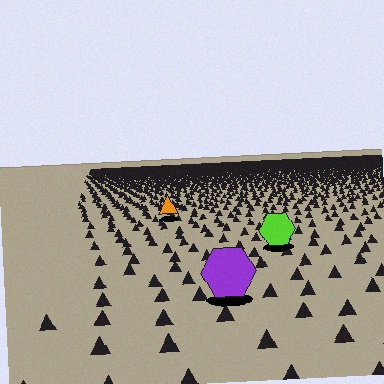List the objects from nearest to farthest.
From nearest to farthest: the purple hexagon, the lime hexagon, the orange triangle.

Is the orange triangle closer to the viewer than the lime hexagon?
No. The lime hexagon is closer — you can tell from the texture gradient: the ground texture is coarser near it.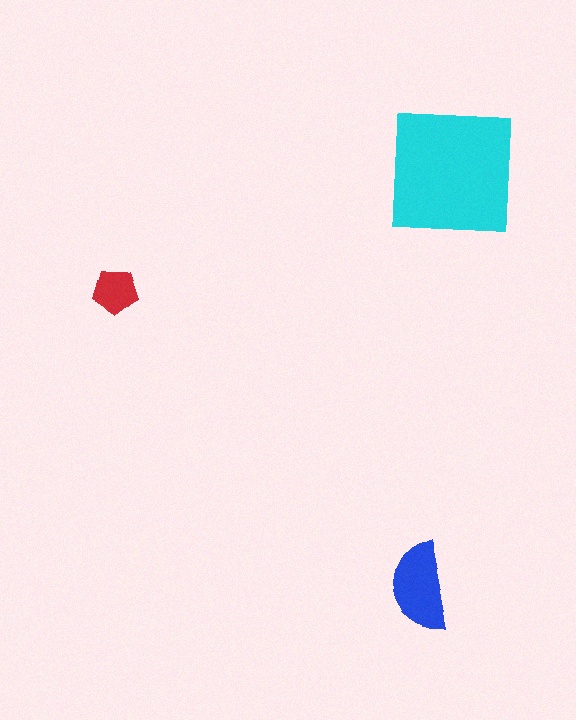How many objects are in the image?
There are 3 objects in the image.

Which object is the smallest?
The red pentagon.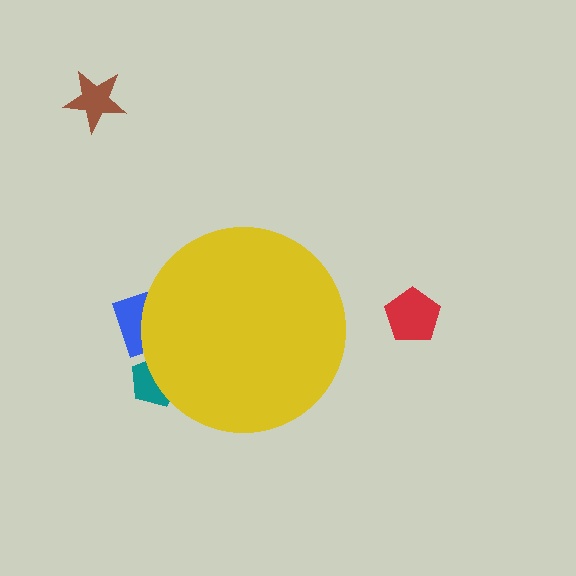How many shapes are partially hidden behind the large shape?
2 shapes are partially hidden.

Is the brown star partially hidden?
No, the brown star is fully visible.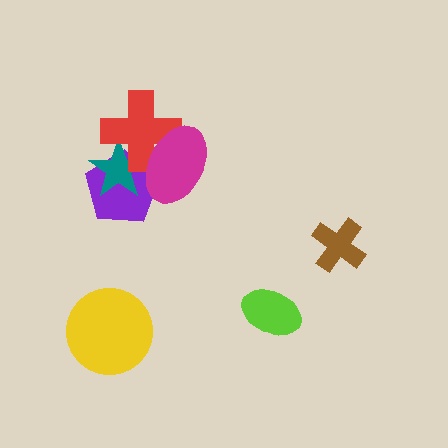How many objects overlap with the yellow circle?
0 objects overlap with the yellow circle.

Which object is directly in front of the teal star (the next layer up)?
The red cross is directly in front of the teal star.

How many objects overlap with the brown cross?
0 objects overlap with the brown cross.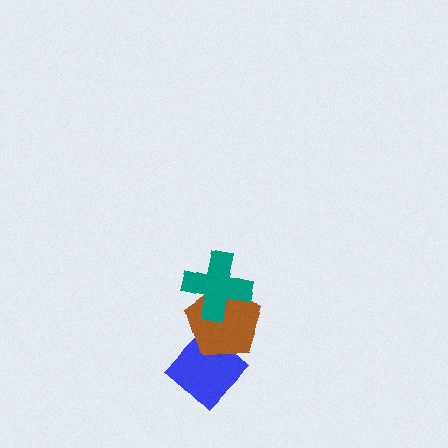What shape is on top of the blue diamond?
The brown pentagon is on top of the blue diamond.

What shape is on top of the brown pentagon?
The teal cross is on top of the brown pentagon.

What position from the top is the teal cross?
The teal cross is 1st from the top.